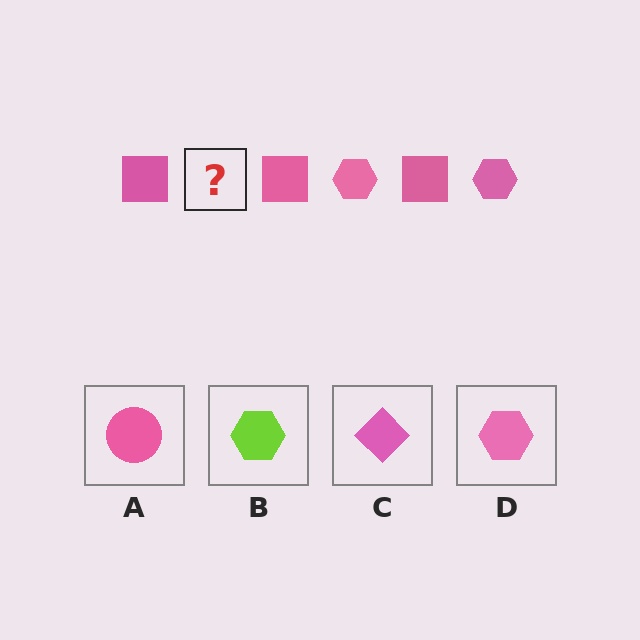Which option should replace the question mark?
Option D.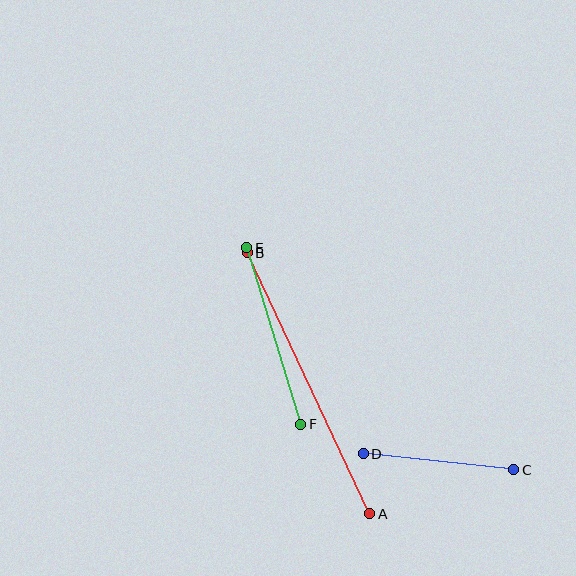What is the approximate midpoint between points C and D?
The midpoint is at approximately (438, 462) pixels.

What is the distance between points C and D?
The distance is approximately 152 pixels.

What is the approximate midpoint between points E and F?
The midpoint is at approximately (274, 336) pixels.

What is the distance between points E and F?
The distance is approximately 184 pixels.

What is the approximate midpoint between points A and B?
The midpoint is at approximately (308, 383) pixels.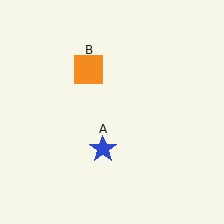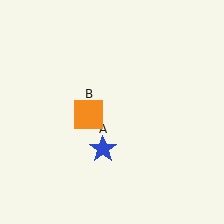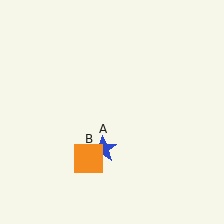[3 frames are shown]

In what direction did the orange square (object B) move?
The orange square (object B) moved down.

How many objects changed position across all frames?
1 object changed position: orange square (object B).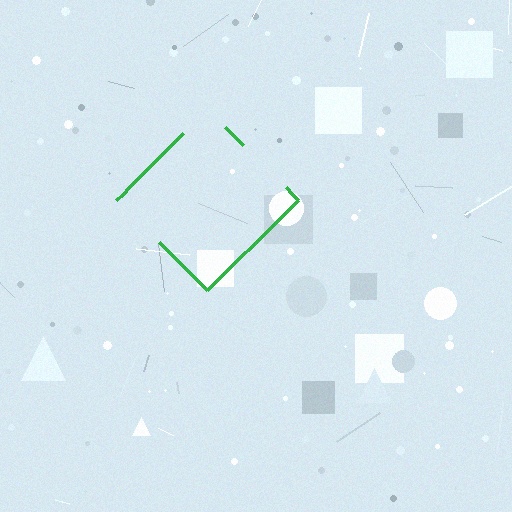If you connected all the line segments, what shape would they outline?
They would outline a diamond.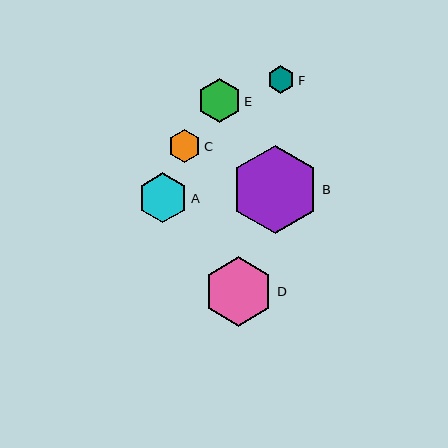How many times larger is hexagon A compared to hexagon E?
Hexagon A is approximately 1.1 times the size of hexagon E.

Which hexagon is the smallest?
Hexagon F is the smallest with a size of approximately 27 pixels.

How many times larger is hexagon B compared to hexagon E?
Hexagon B is approximately 2.0 times the size of hexagon E.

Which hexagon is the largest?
Hexagon B is the largest with a size of approximately 88 pixels.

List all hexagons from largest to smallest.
From largest to smallest: B, D, A, E, C, F.